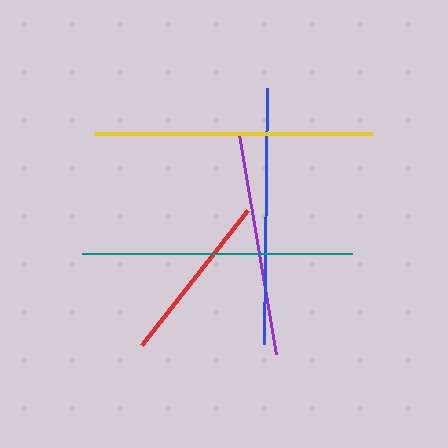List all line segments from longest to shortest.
From longest to shortest: yellow, teal, blue, purple, red.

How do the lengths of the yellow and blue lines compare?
The yellow and blue lines are approximately the same length.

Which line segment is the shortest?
The red line is the shortest at approximately 171 pixels.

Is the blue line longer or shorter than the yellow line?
The yellow line is longer than the blue line.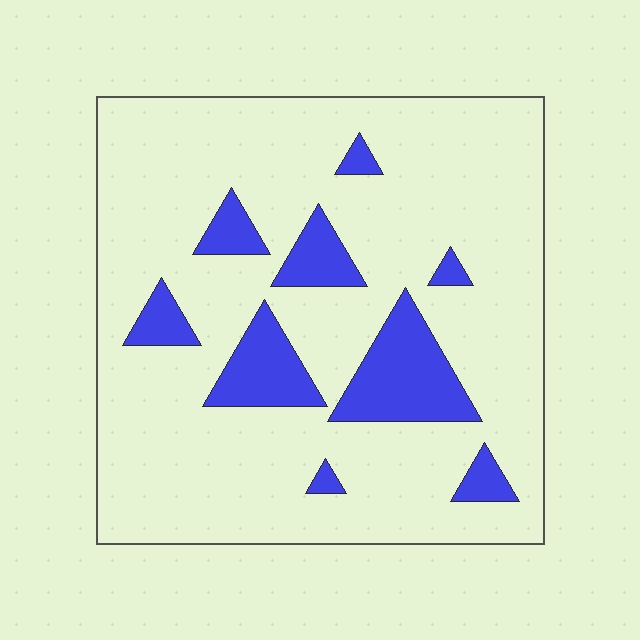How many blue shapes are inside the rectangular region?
9.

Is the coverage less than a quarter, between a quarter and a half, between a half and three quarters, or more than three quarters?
Less than a quarter.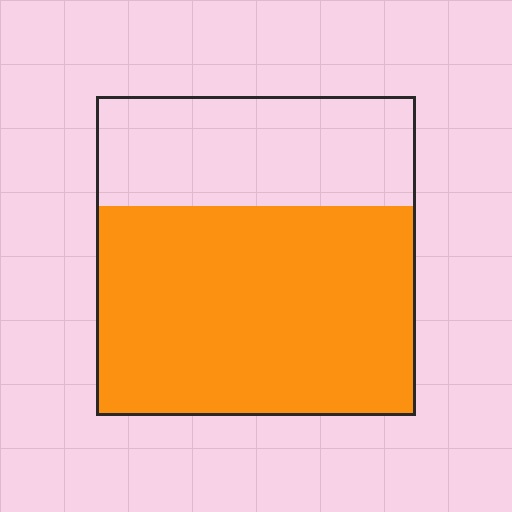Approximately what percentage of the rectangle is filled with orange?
Approximately 65%.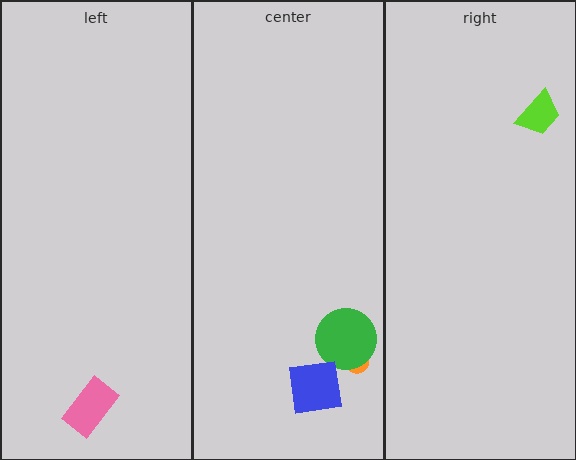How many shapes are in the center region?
3.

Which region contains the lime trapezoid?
The right region.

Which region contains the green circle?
The center region.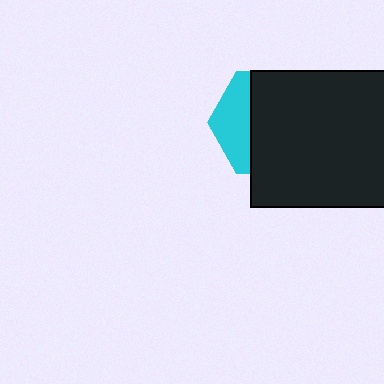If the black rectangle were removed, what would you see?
You would see the complete cyan hexagon.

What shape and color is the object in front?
The object in front is a black rectangle.